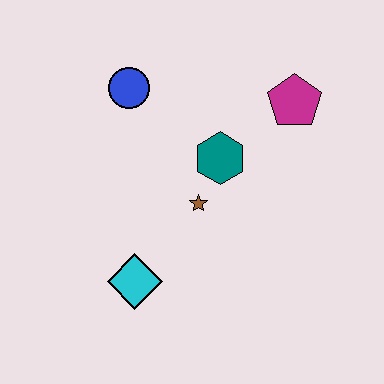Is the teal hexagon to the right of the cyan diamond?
Yes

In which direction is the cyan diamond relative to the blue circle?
The cyan diamond is below the blue circle.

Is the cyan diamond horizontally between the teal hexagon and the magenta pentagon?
No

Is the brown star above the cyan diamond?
Yes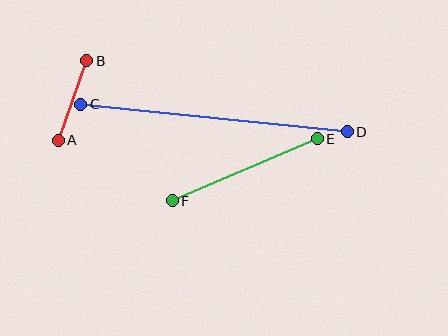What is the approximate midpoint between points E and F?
The midpoint is at approximately (245, 170) pixels.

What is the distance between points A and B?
The distance is approximately 85 pixels.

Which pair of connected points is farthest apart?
Points C and D are farthest apart.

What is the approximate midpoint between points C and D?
The midpoint is at approximately (214, 118) pixels.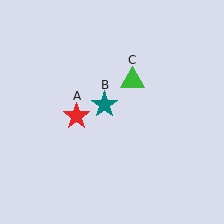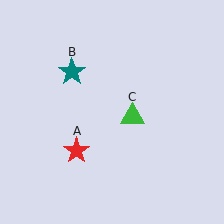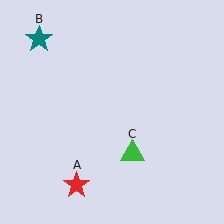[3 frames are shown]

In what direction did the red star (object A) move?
The red star (object A) moved down.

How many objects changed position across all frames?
3 objects changed position: red star (object A), teal star (object B), green triangle (object C).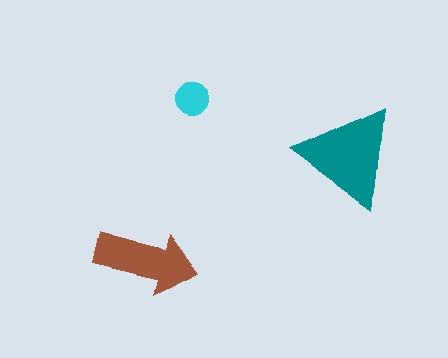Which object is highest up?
The cyan circle is topmost.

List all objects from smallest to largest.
The cyan circle, the brown arrow, the teal triangle.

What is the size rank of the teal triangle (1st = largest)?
1st.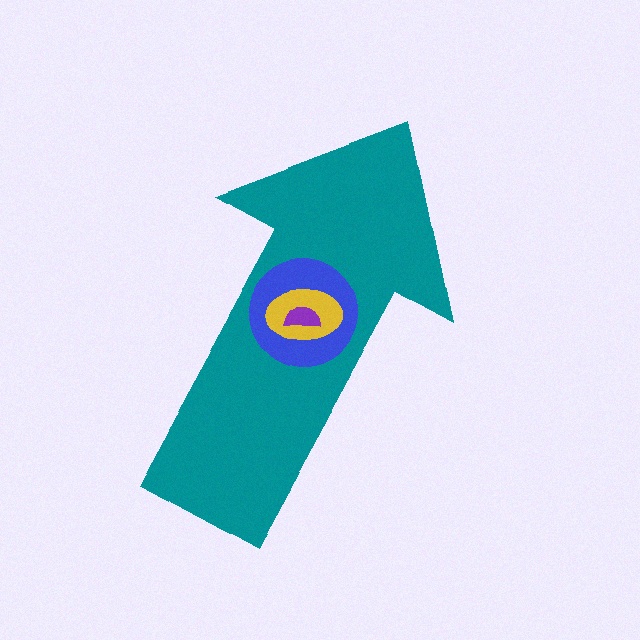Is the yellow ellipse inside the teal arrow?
Yes.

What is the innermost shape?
The purple semicircle.